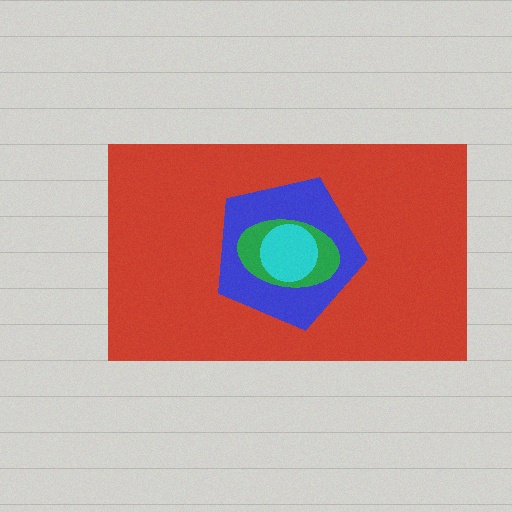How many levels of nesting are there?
4.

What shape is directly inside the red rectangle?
The blue pentagon.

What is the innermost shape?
The cyan circle.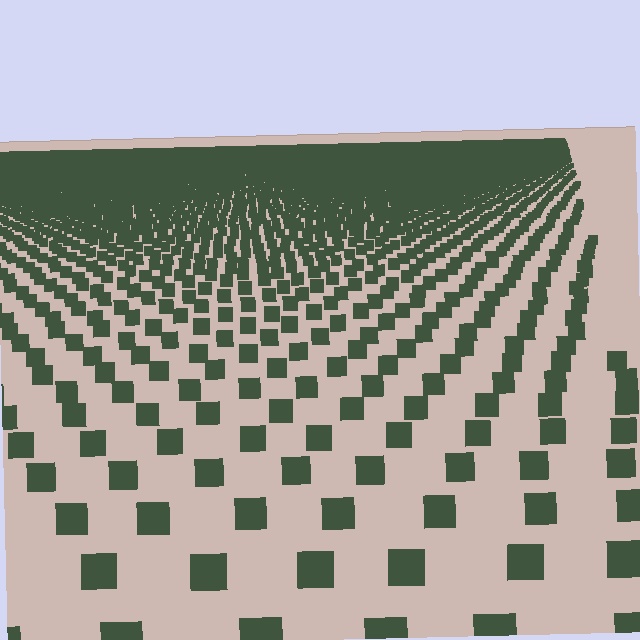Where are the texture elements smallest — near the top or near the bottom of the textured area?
Near the top.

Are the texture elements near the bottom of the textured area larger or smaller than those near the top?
Larger. Near the bottom, elements are closer to the viewer and appear at a bigger on-screen size.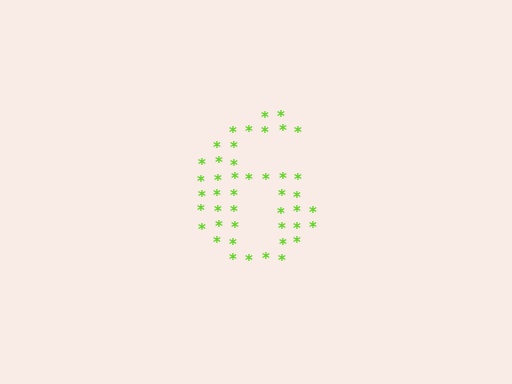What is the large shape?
The large shape is the digit 6.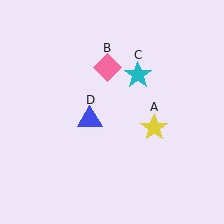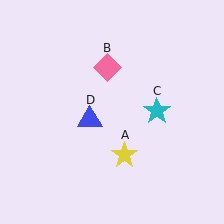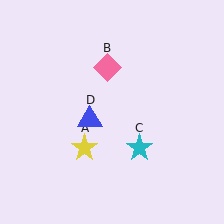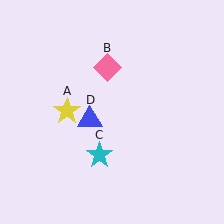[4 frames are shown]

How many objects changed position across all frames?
2 objects changed position: yellow star (object A), cyan star (object C).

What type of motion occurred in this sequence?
The yellow star (object A), cyan star (object C) rotated clockwise around the center of the scene.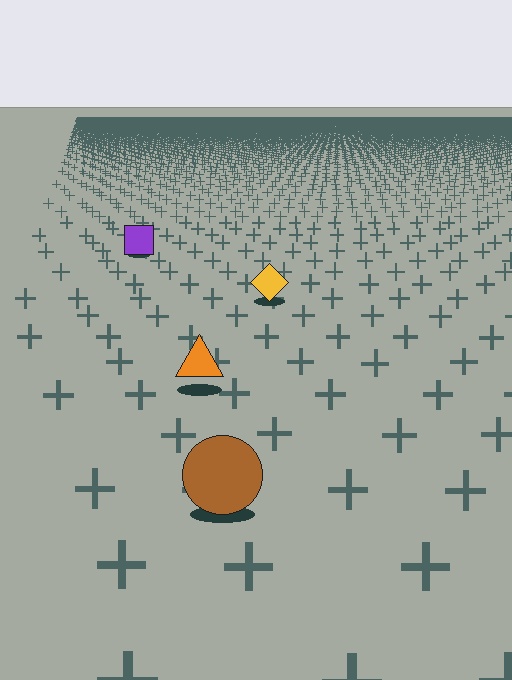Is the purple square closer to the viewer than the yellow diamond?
No. The yellow diamond is closer — you can tell from the texture gradient: the ground texture is coarser near it.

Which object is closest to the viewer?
The brown circle is closest. The texture marks near it are larger and more spread out.